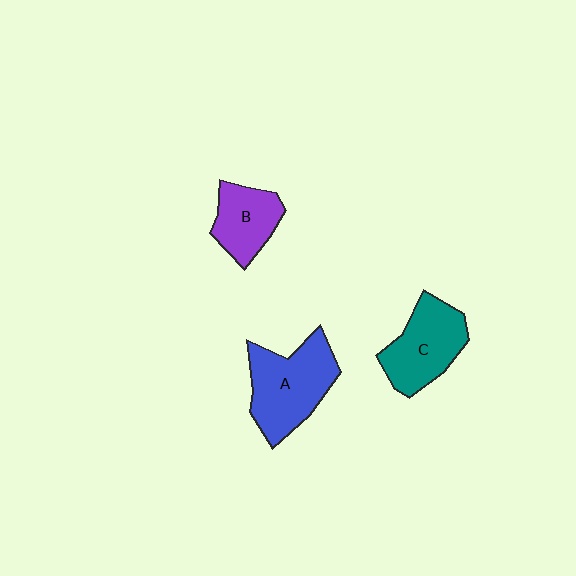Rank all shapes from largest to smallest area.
From largest to smallest: A (blue), C (teal), B (purple).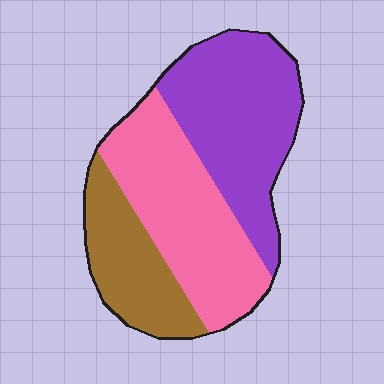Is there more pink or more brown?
Pink.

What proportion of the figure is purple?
Purple covers about 40% of the figure.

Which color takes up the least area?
Brown, at roughly 20%.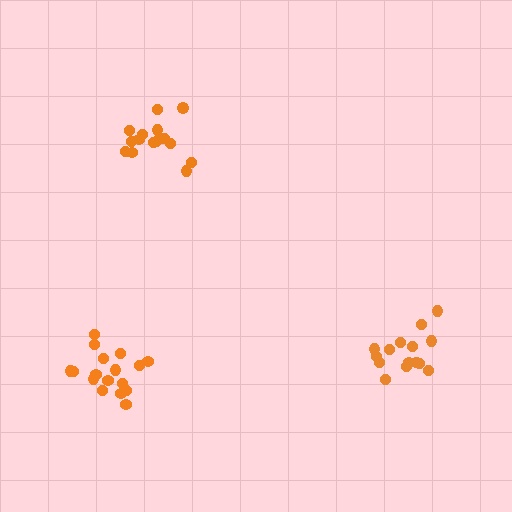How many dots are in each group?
Group 1: 15 dots, Group 2: 15 dots, Group 3: 17 dots (47 total).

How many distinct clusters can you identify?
There are 3 distinct clusters.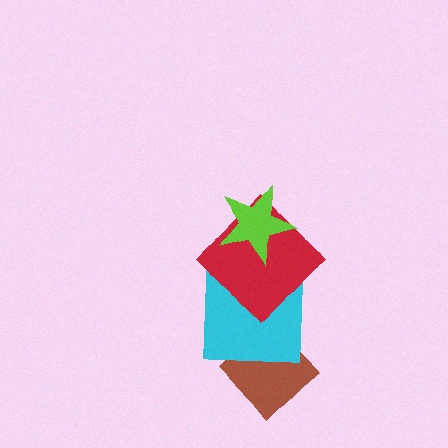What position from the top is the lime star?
The lime star is 1st from the top.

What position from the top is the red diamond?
The red diamond is 2nd from the top.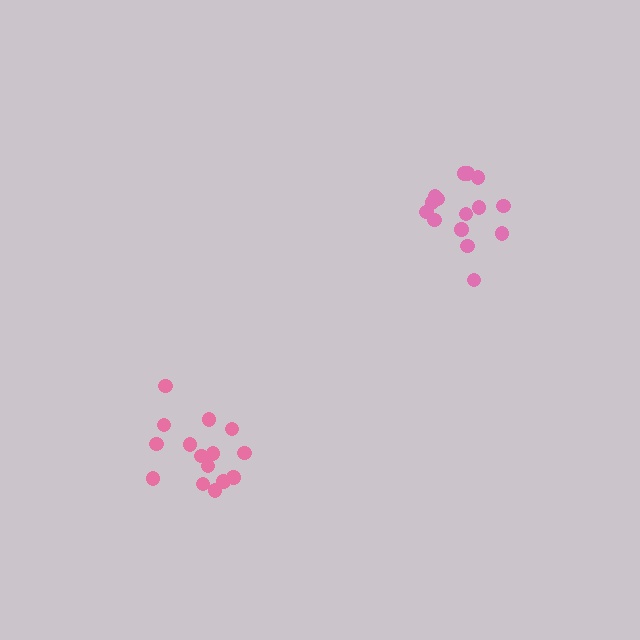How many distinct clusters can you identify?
There are 2 distinct clusters.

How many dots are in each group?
Group 1: 15 dots, Group 2: 15 dots (30 total).